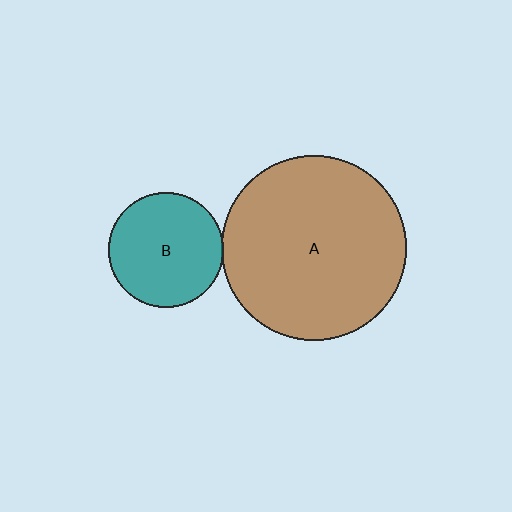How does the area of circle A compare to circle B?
Approximately 2.6 times.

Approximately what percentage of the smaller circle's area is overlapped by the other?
Approximately 5%.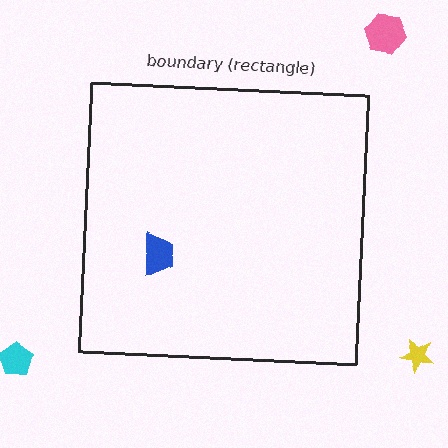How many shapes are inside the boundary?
1 inside, 3 outside.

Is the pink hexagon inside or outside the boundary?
Outside.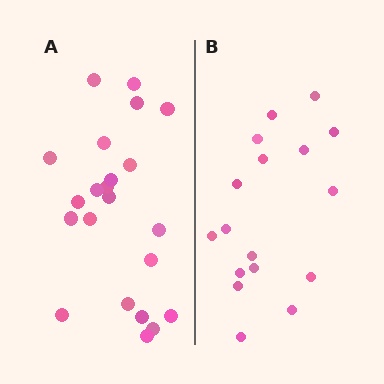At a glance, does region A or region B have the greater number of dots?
Region A (the left region) has more dots.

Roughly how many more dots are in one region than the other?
Region A has about 5 more dots than region B.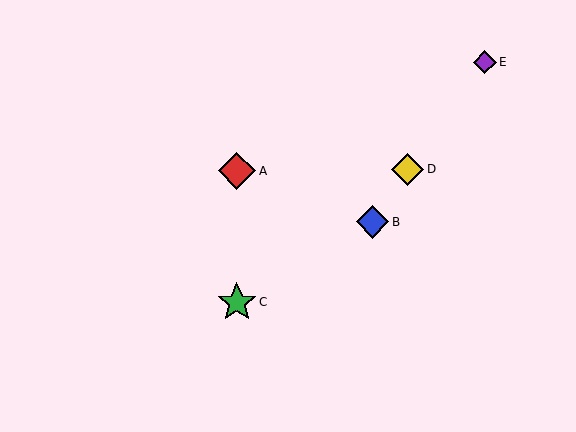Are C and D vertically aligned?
No, C is at x≈237 and D is at x≈408.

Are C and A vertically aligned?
Yes, both are at x≈237.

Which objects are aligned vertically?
Objects A, C are aligned vertically.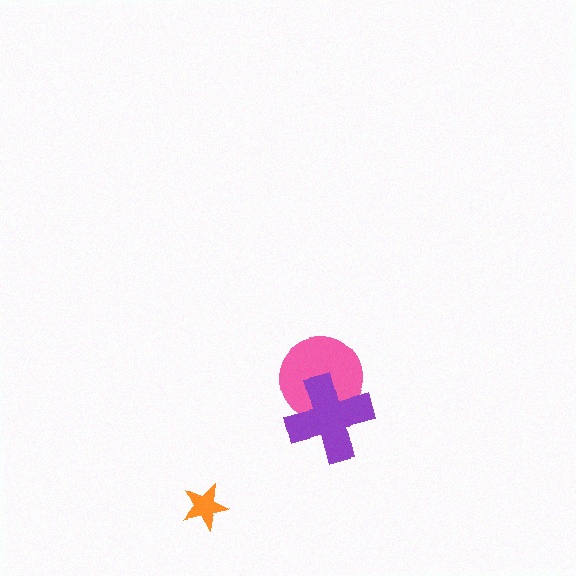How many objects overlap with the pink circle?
1 object overlaps with the pink circle.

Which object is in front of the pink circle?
The purple cross is in front of the pink circle.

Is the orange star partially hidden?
No, no other shape covers it.